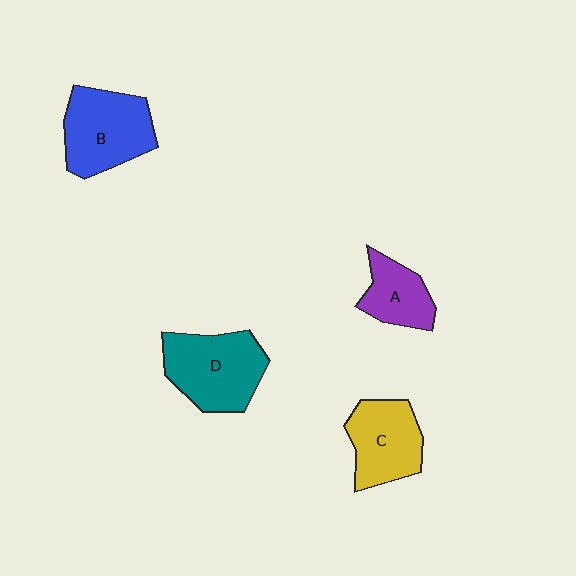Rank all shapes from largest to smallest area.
From largest to smallest: D (teal), B (blue), C (yellow), A (purple).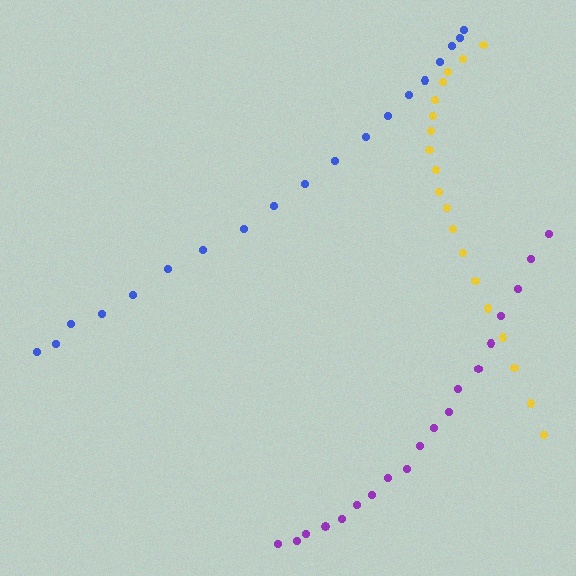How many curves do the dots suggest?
There are 3 distinct paths.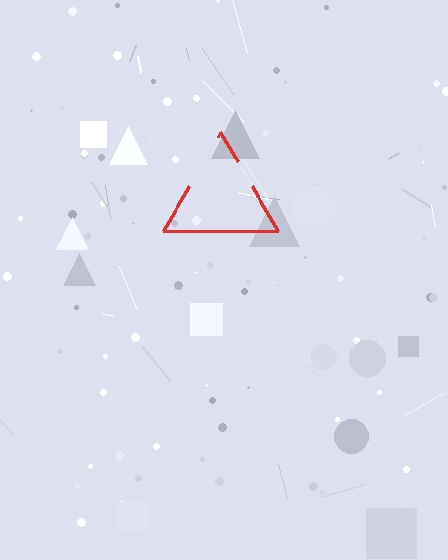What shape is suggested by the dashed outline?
The dashed outline suggests a triangle.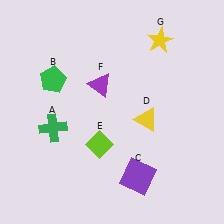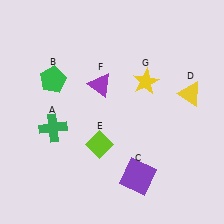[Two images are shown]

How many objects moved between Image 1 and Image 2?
2 objects moved between the two images.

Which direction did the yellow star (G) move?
The yellow star (G) moved down.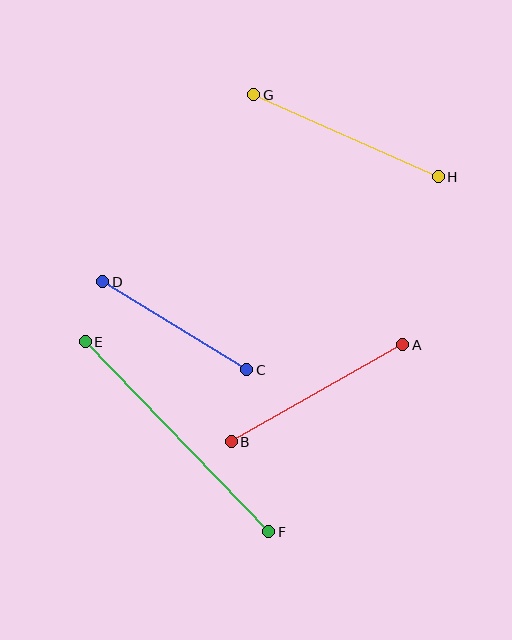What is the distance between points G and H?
The distance is approximately 202 pixels.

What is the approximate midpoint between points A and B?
The midpoint is at approximately (317, 393) pixels.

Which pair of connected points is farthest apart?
Points E and F are farthest apart.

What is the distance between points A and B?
The distance is approximately 197 pixels.